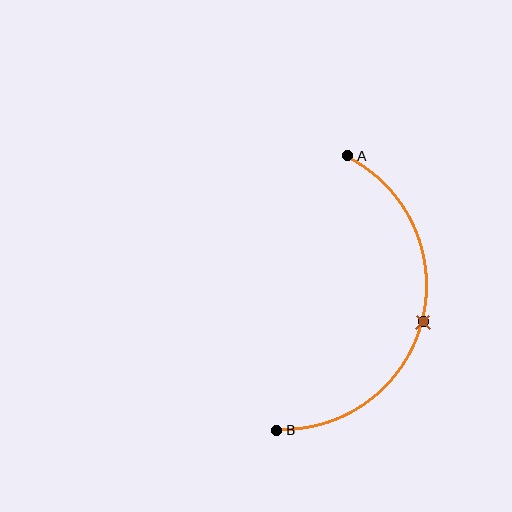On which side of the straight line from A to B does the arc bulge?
The arc bulges to the right of the straight line connecting A and B.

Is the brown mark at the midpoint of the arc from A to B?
Yes. The brown mark lies on the arc at equal arc-length from both A and B — it is the arc midpoint.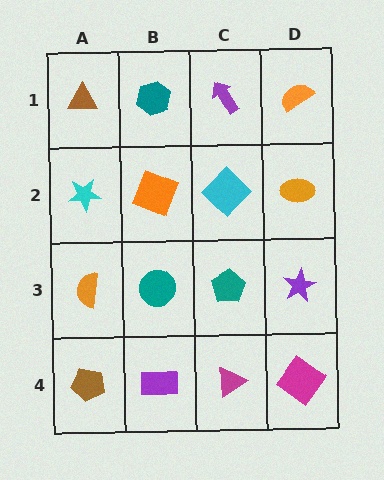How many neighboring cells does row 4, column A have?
2.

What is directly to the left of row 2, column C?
An orange square.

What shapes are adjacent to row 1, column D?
An orange ellipse (row 2, column D), a purple arrow (row 1, column C).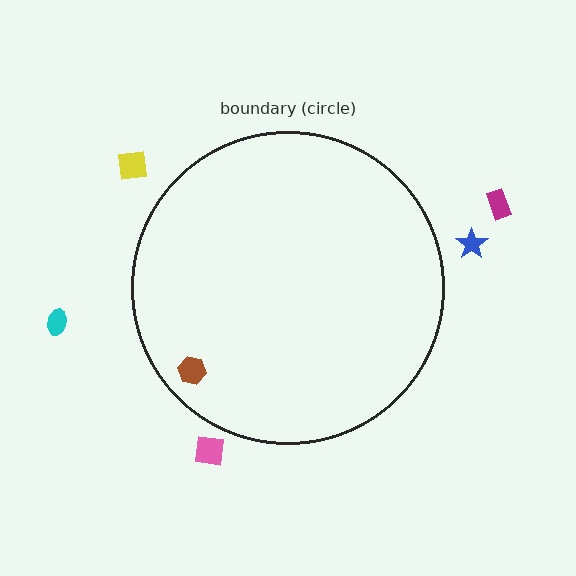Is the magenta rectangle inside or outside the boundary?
Outside.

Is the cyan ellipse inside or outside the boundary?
Outside.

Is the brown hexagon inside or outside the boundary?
Inside.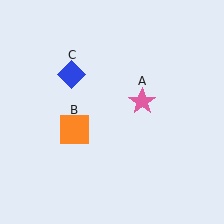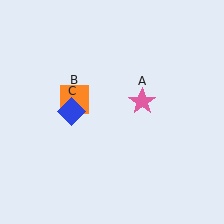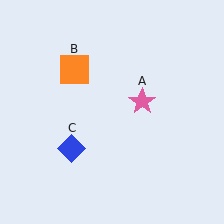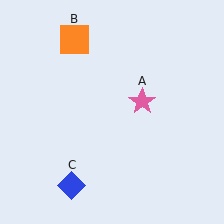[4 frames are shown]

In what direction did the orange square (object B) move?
The orange square (object B) moved up.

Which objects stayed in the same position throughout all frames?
Pink star (object A) remained stationary.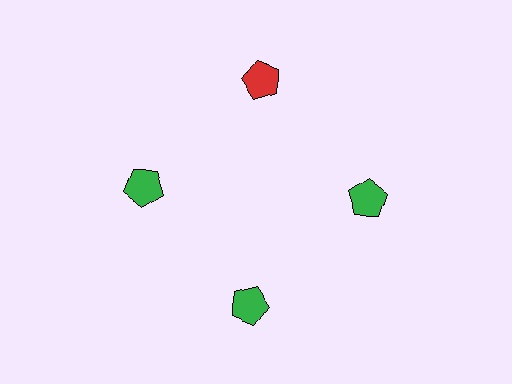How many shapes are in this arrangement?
There are 4 shapes arranged in a ring pattern.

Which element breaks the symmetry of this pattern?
The red pentagon at roughly the 12 o'clock position breaks the symmetry. All other shapes are green pentagons.